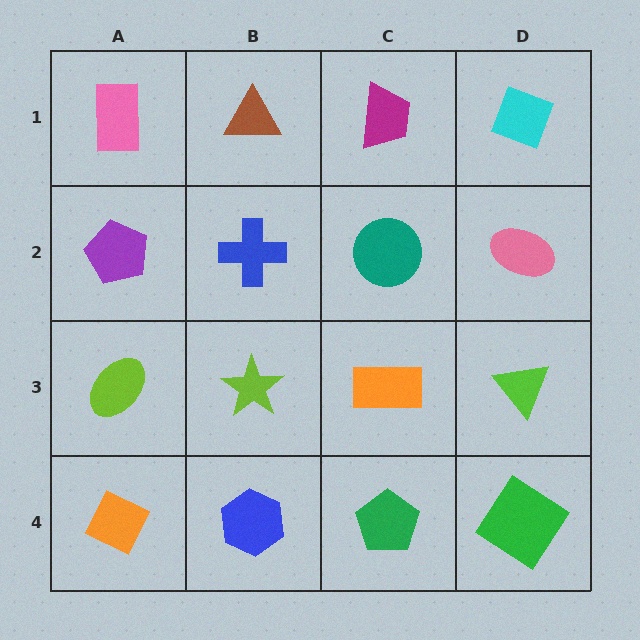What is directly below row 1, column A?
A purple pentagon.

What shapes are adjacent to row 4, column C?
An orange rectangle (row 3, column C), a blue hexagon (row 4, column B), a green diamond (row 4, column D).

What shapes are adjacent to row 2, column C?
A magenta trapezoid (row 1, column C), an orange rectangle (row 3, column C), a blue cross (row 2, column B), a pink ellipse (row 2, column D).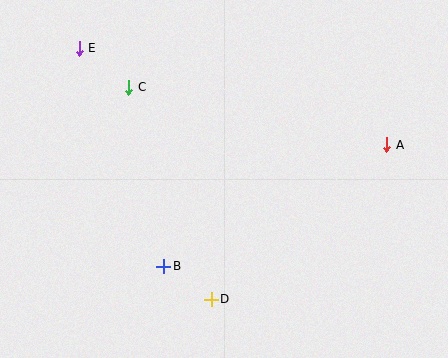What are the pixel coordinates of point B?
Point B is at (164, 266).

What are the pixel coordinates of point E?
Point E is at (79, 48).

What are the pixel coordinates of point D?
Point D is at (211, 299).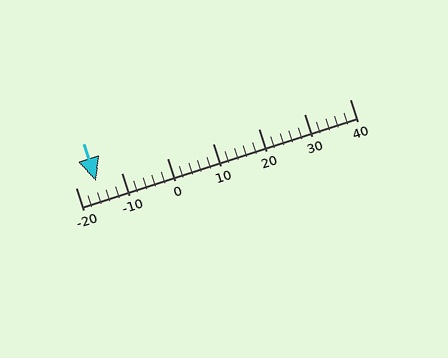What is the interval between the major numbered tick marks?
The major tick marks are spaced 10 units apart.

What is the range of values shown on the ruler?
The ruler shows values from -20 to 40.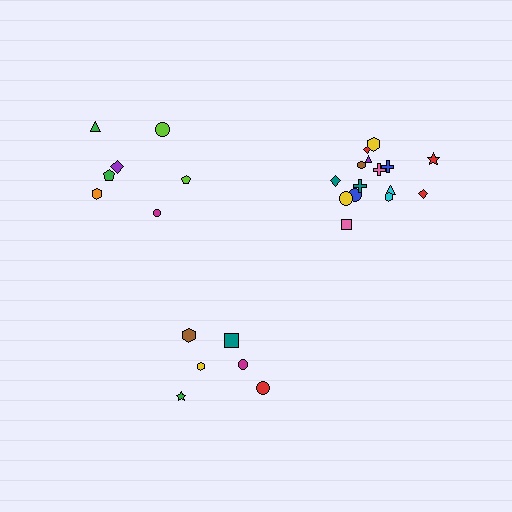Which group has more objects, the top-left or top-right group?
The top-right group.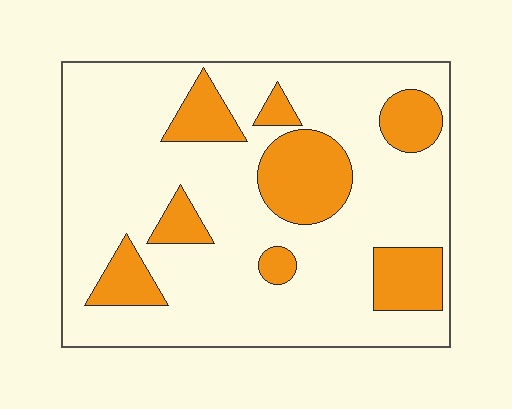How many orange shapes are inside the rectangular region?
8.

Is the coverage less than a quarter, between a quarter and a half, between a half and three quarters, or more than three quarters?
Less than a quarter.